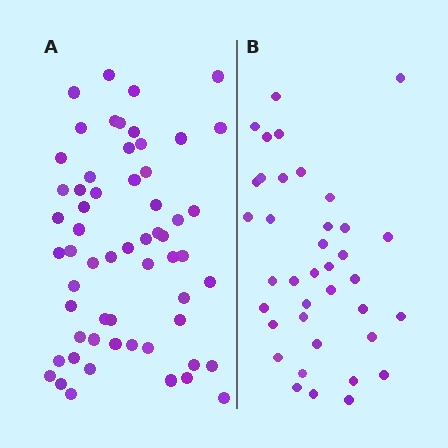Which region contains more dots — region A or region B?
Region A (the left region) has more dots.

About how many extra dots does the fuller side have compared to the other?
Region A has approximately 20 more dots than region B.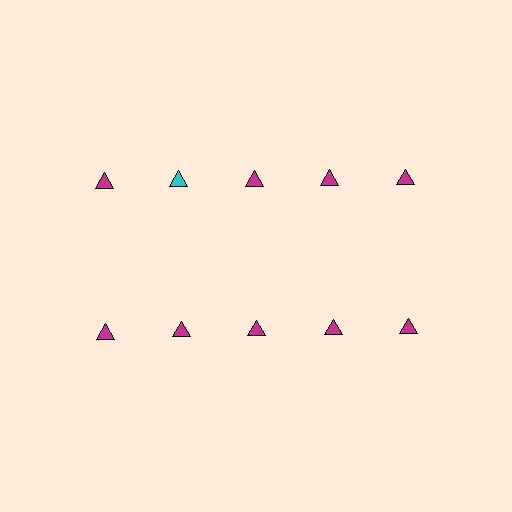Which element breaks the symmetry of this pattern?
The cyan triangle in the top row, second from left column breaks the symmetry. All other shapes are magenta triangles.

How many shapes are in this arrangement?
There are 10 shapes arranged in a grid pattern.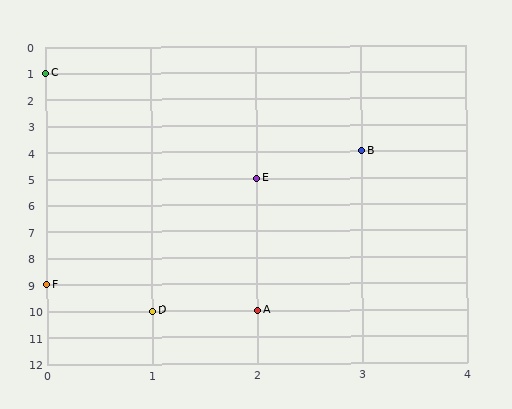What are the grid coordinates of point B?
Point B is at grid coordinates (3, 4).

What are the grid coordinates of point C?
Point C is at grid coordinates (0, 1).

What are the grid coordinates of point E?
Point E is at grid coordinates (2, 5).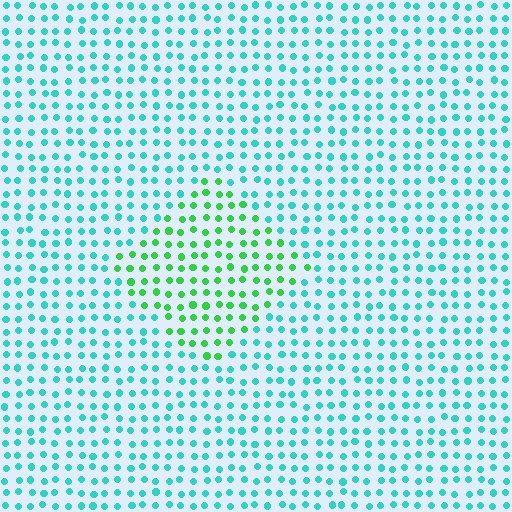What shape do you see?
I see a diamond.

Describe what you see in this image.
The image is filled with small cyan elements in a uniform arrangement. A diamond-shaped region is visible where the elements are tinted to a slightly different hue, forming a subtle color boundary.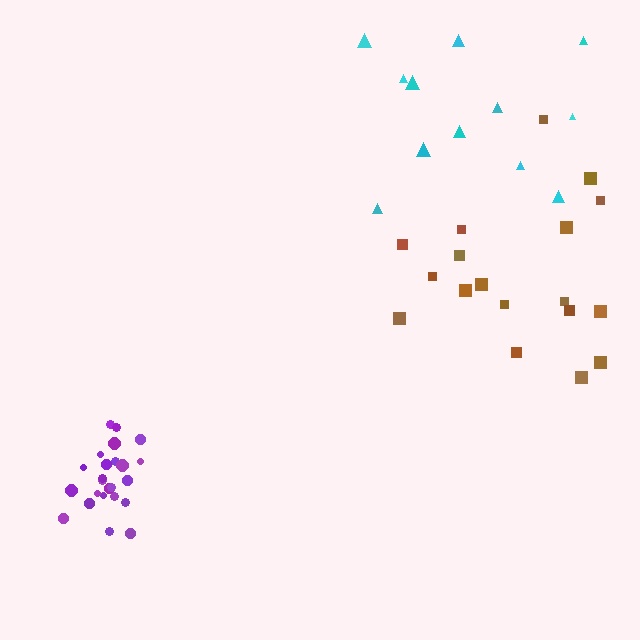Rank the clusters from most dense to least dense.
purple, brown, cyan.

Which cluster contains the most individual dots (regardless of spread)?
Purple (24).